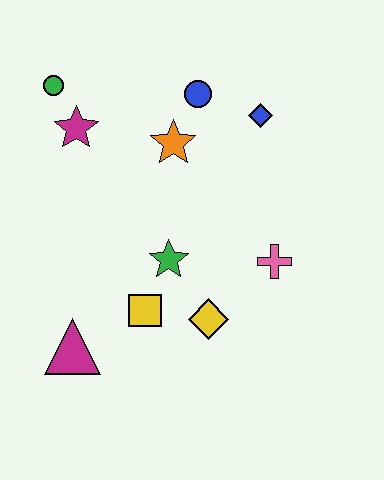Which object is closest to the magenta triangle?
The yellow square is closest to the magenta triangle.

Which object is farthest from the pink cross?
The green circle is farthest from the pink cross.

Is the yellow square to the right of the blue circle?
No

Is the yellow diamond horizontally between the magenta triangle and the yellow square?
No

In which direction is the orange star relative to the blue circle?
The orange star is below the blue circle.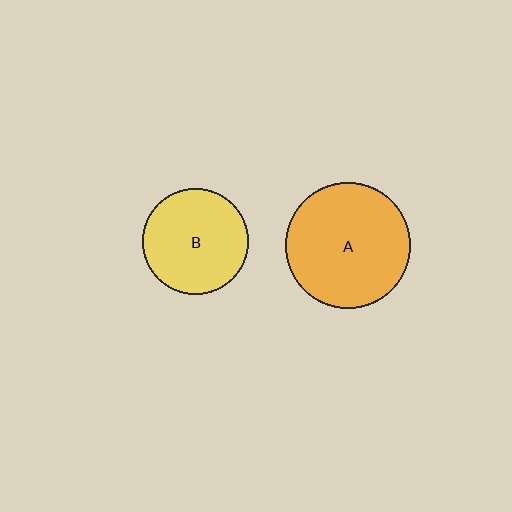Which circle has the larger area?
Circle A (orange).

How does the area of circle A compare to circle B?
Approximately 1.4 times.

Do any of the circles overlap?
No, none of the circles overlap.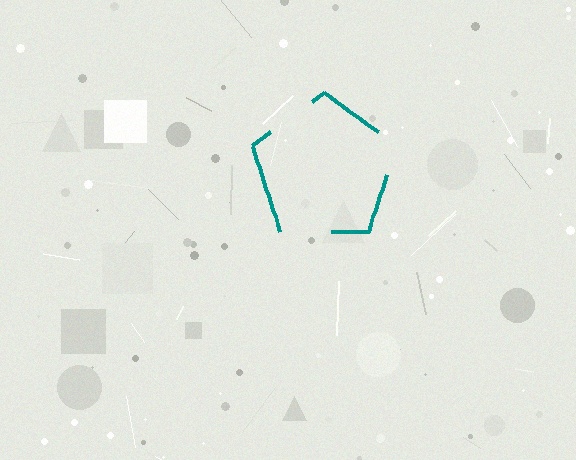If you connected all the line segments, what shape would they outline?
They would outline a pentagon.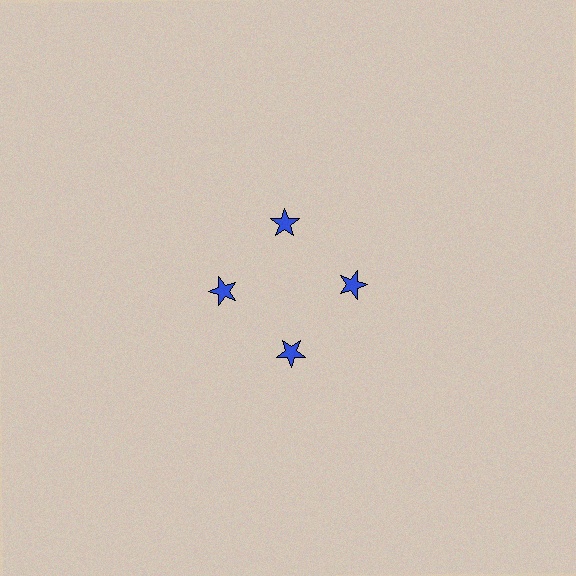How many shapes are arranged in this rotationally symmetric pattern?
There are 4 shapes, arranged in 4 groups of 1.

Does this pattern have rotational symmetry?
Yes, this pattern has 4-fold rotational symmetry. It looks the same after rotating 90 degrees around the center.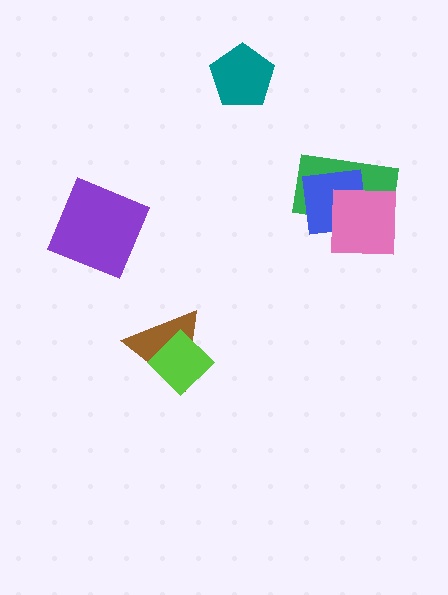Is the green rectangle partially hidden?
Yes, it is partially covered by another shape.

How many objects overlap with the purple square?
0 objects overlap with the purple square.